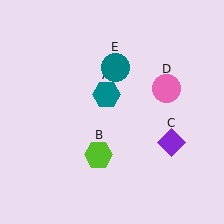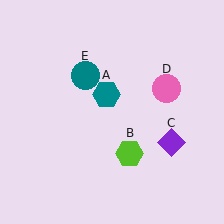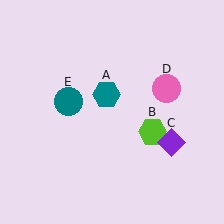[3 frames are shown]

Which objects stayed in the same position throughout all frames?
Teal hexagon (object A) and purple diamond (object C) and pink circle (object D) remained stationary.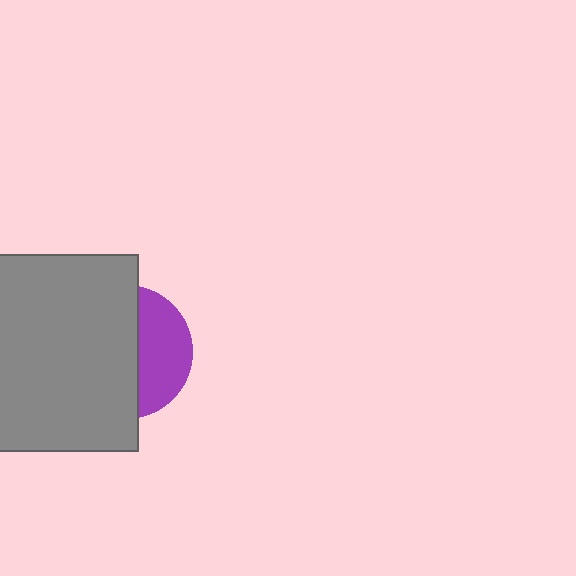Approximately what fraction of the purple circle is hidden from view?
Roughly 63% of the purple circle is hidden behind the gray square.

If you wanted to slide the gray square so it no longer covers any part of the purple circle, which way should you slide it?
Slide it left — that is the most direct way to separate the two shapes.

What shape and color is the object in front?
The object in front is a gray square.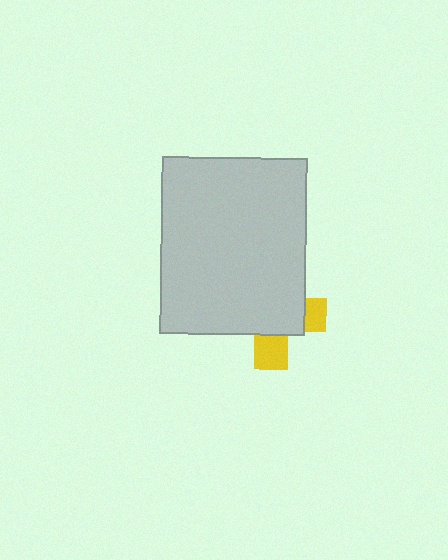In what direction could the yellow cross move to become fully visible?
The yellow cross could move toward the lower-right. That would shift it out from behind the light gray rectangle entirely.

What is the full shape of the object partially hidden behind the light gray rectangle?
The partially hidden object is a yellow cross.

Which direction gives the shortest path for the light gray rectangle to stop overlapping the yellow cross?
Moving toward the upper-left gives the shortest separation.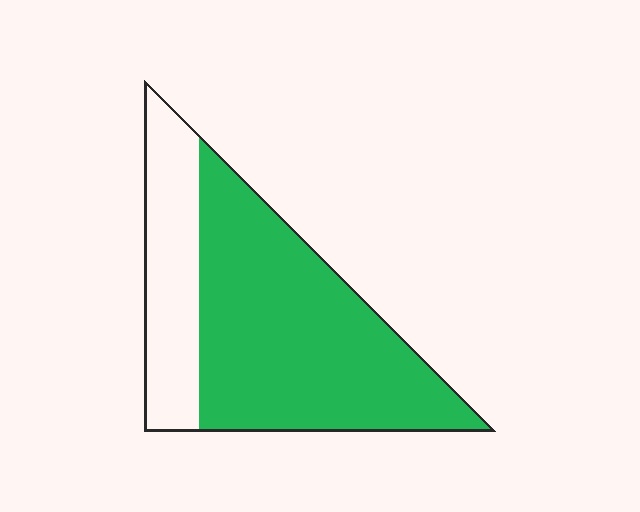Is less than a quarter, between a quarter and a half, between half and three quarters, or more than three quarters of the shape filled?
Between half and three quarters.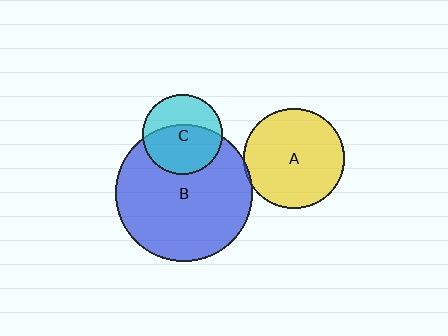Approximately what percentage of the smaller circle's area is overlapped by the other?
Approximately 5%.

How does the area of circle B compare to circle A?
Approximately 1.8 times.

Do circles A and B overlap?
Yes.